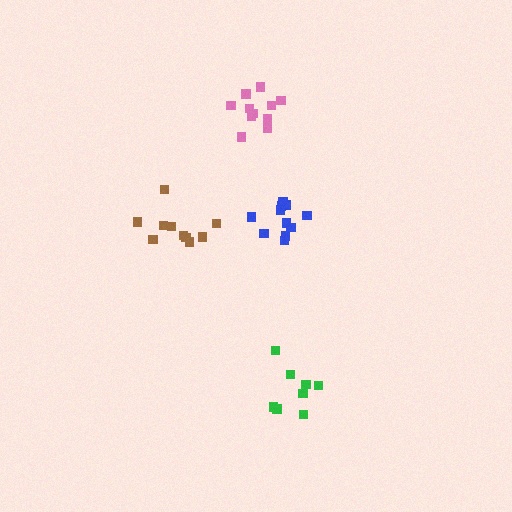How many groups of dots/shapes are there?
There are 4 groups.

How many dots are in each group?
Group 1: 11 dots, Group 2: 11 dots, Group 3: 8 dots, Group 4: 10 dots (40 total).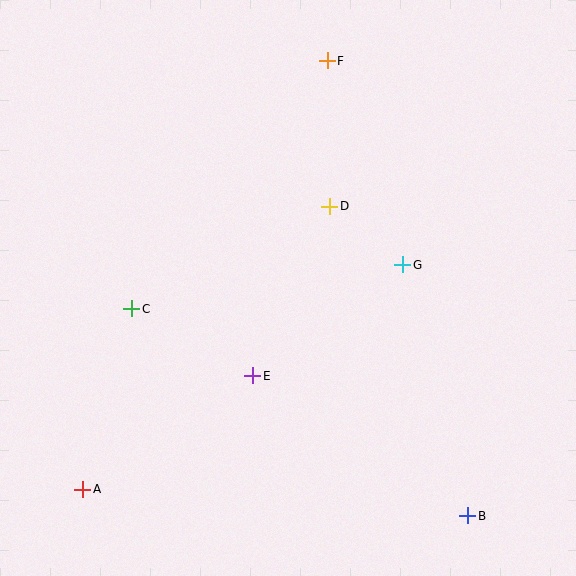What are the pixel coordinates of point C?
Point C is at (132, 309).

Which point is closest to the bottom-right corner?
Point B is closest to the bottom-right corner.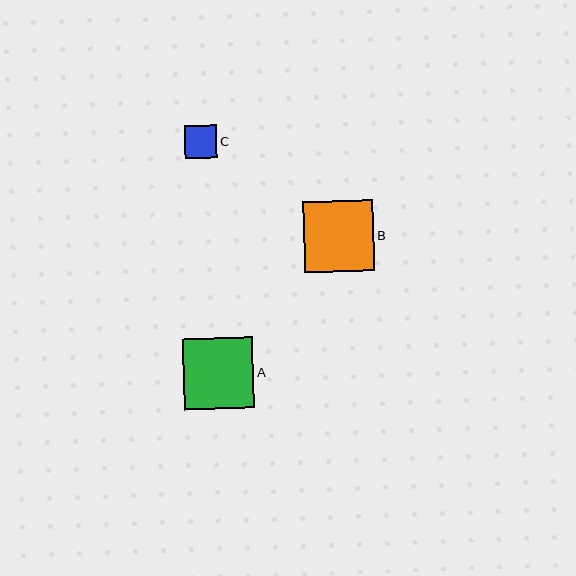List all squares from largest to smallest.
From largest to smallest: B, A, C.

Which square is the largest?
Square B is the largest with a size of approximately 71 pixels.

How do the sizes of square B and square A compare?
Square B and square A are approximately the same size.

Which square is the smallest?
Square C is the smallest with a size of approximately 33 pixels.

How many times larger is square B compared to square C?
Square B is approximately 2.2 times the size of square C.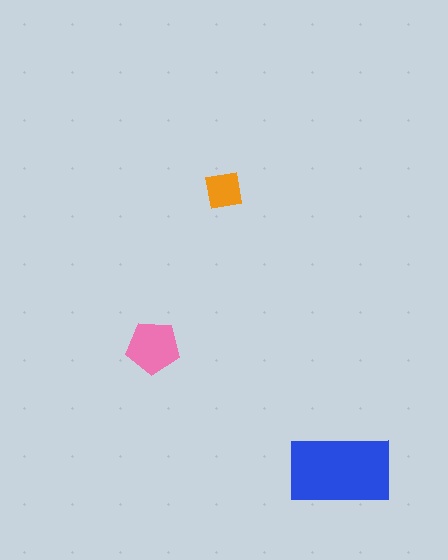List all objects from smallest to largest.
The orange square, the pink pentagon, the blue rectangle.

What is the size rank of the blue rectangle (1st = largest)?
1st.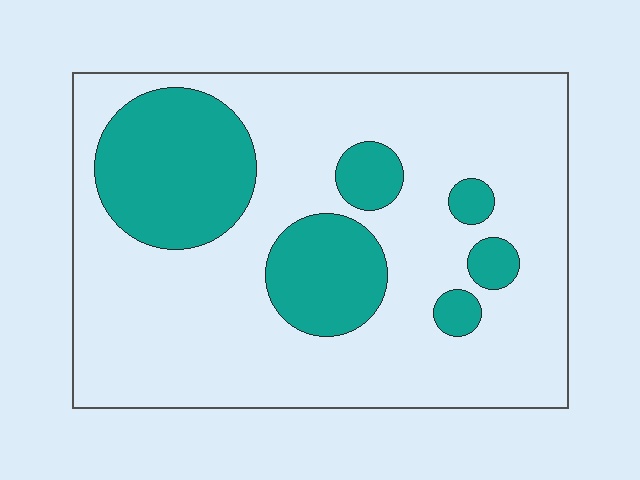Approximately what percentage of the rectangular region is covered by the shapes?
Approximately 25%.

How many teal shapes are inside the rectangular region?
6.